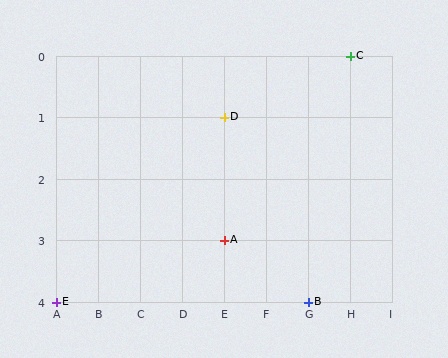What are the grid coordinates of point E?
Point E is at grid coordinates (A, 4).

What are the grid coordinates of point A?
Point A is at grid coordinates (E, 3).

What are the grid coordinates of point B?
Point B is at grid coordinates (G, 4).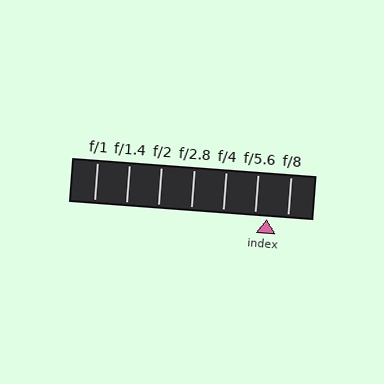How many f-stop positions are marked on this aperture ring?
There are 7 f-stop positions marked.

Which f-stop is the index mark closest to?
The index mark is closest to f/5.6.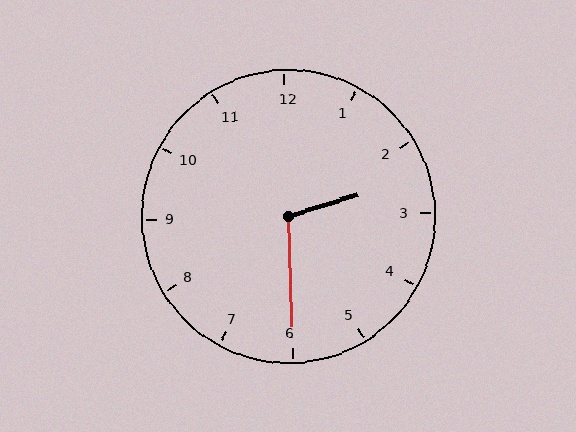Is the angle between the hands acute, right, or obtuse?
It is obtuse.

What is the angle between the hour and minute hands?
Approximately 105 degrees.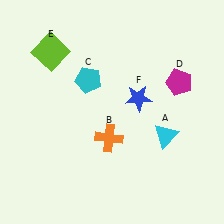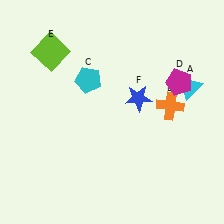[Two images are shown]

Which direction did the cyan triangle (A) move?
The cyan triangle (A) moved up.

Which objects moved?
The objects that moved are: the cyan triangle (A), the orange cross (B).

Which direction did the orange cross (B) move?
The orange cross (B) moved right.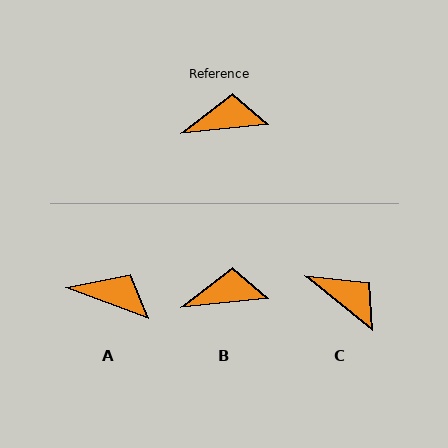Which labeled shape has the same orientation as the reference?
B.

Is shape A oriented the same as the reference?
No, it is off by about 25 degrees.